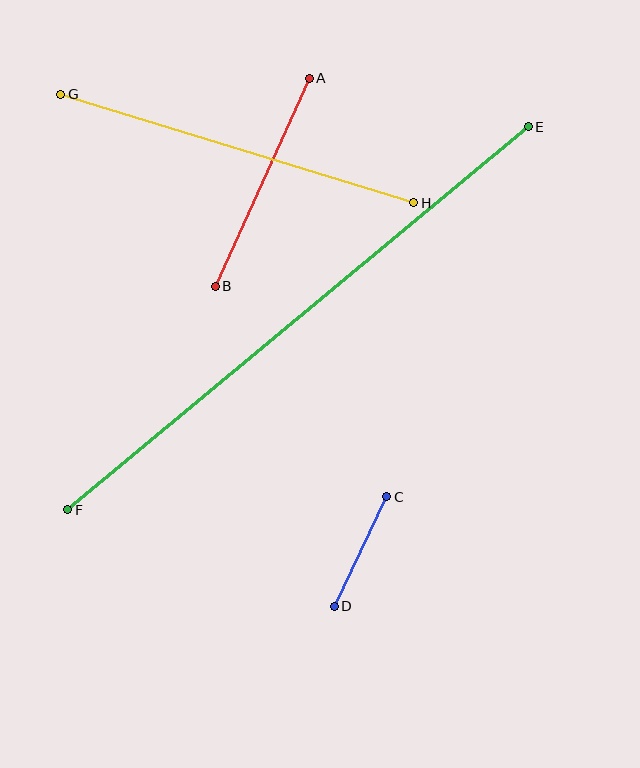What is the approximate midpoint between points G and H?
The midpoint is at approximately (237, 149) pixels.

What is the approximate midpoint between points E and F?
The midpoint is at approximately (298, 318) pixels.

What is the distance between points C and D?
The distance is approximately 121 pixels.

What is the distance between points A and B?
The distance is approximately 228 pixels.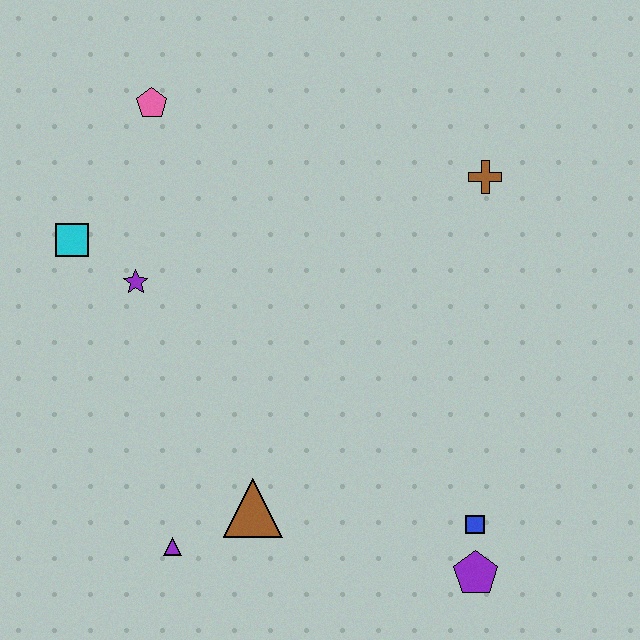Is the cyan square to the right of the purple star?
No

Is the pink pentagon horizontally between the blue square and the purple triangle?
No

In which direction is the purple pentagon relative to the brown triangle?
The purple pentagon is to the right of the brown triangle.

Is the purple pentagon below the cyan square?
Yes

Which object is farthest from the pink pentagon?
The purple pentagon is farthest from the pink pentagon.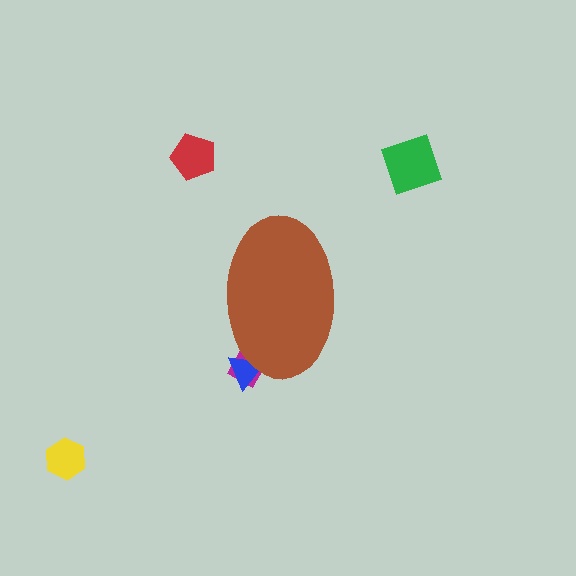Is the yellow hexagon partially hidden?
No, the yellow hexagon is fully visible.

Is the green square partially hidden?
No, the green square is fully visible.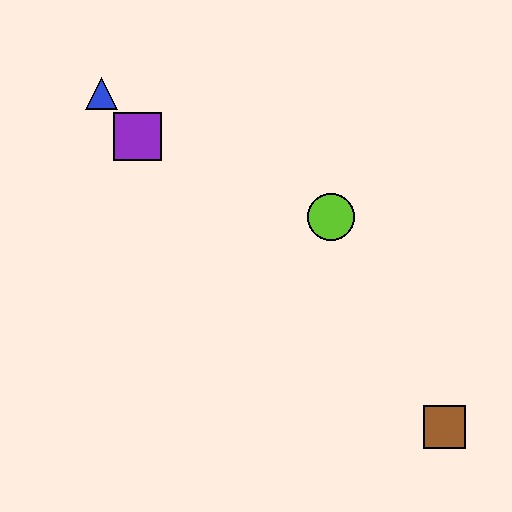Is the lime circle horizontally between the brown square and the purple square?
Yes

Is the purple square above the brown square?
Yes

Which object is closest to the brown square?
The lime circle is closest to the brown square.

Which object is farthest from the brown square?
The blue triangle is farthest from the brown square.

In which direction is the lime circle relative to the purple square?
The lime circle is to the right of the purple square.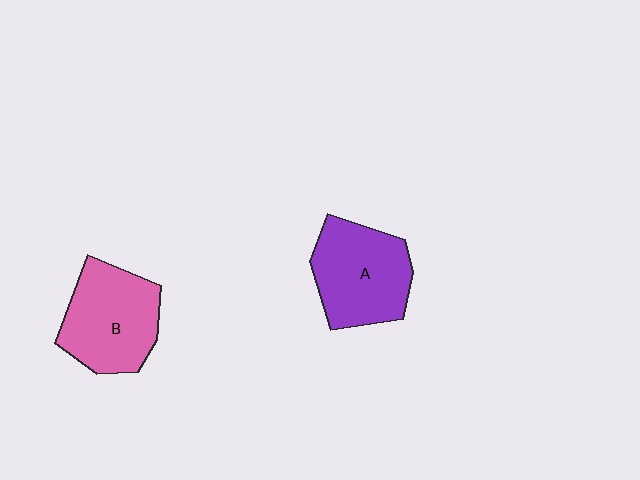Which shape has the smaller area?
Shape A (purple).